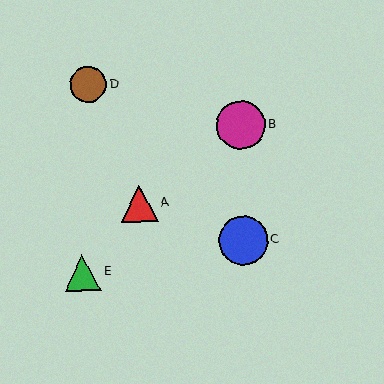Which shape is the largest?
The magenta circle (labeled B) is the largest.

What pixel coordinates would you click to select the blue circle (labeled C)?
Click at (243, 240) to select the blue circle C.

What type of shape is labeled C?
Shape C is a blue circle.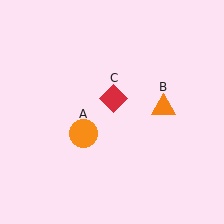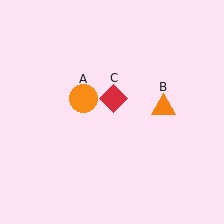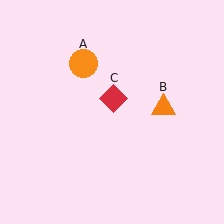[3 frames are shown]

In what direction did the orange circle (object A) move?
The orange circle (object A) moved up.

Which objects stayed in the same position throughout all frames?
Orange triangle (object B) and red diamond (object C) remained stationary.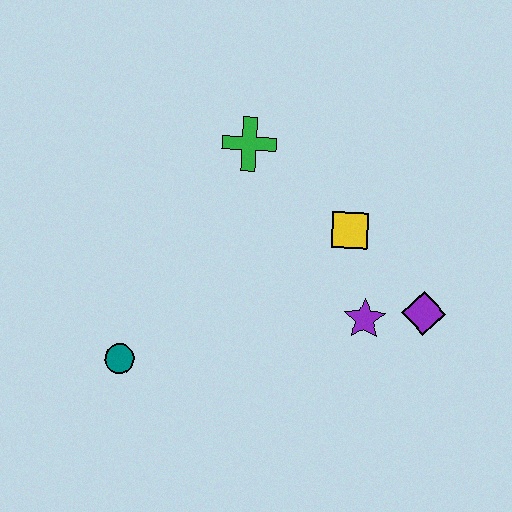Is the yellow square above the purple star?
Yes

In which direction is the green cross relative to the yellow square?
The green cross is to the left of the yellow square.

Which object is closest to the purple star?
The purple diamond is closest to the purple star.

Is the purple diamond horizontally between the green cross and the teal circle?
No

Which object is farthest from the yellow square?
The teal circle is farthest from the yellow square.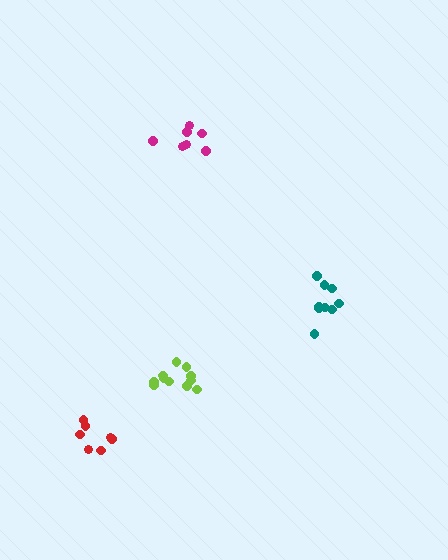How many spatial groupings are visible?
There are 4 spatial groupings.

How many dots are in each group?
Group 1: 7 dots, Group 2: 9 dots, Group 3: 11 dots, Group 4: 7 dots (34 total).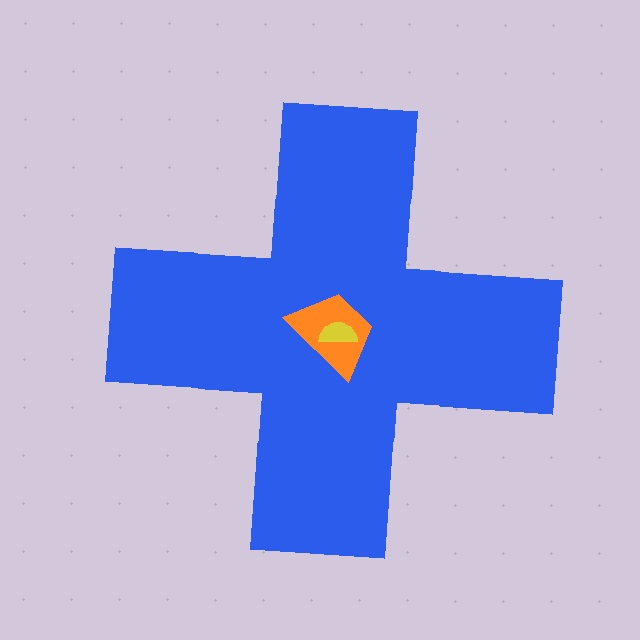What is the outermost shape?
The blue cross.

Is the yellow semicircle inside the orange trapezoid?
Yes.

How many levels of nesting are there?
3.